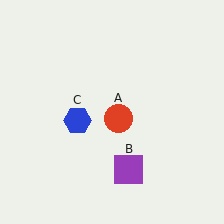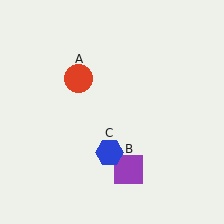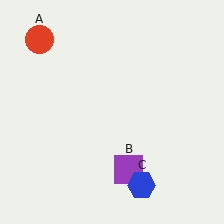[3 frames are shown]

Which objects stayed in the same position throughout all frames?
Purple square (object B) remained stationary.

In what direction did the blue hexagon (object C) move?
The blue hexagon (object C) moved down and to the right.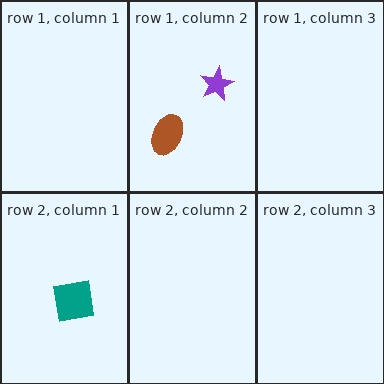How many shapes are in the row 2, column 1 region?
1.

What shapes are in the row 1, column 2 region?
The brown ellipse, the purple star.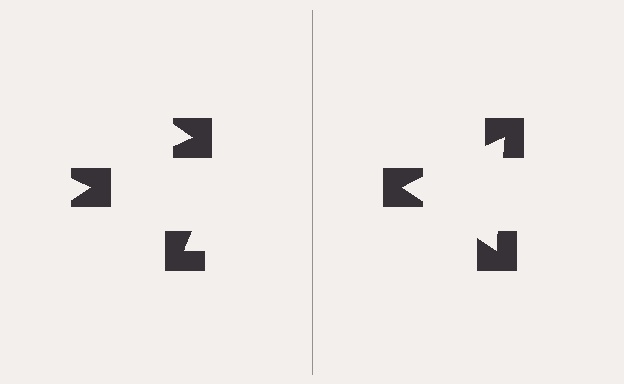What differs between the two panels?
The notched squares are positioned identically on both sides; only the wedge orientations differ. On the right they align to a triangle; on the left they are misaligned.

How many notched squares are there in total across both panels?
6 — 3 on each side.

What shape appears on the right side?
An illusory triangle.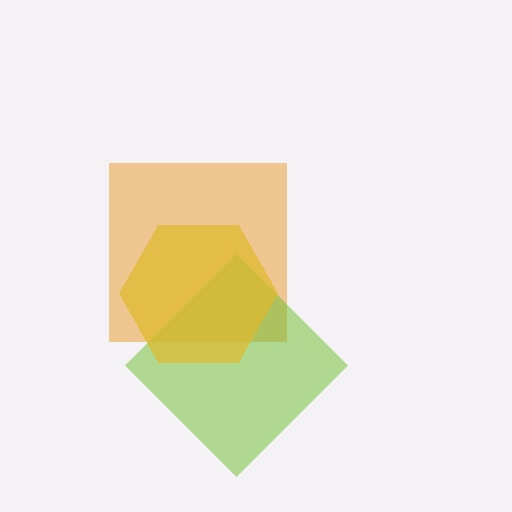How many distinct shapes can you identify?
There are 3 distinct shapes: an orange square, a lime diamond, a yellow hexagon.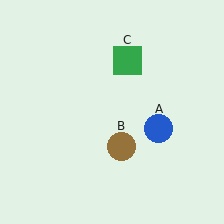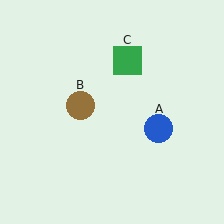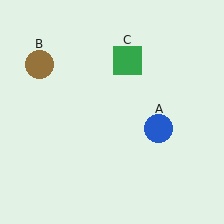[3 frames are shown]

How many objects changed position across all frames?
1 object changed position: brown circle (object B).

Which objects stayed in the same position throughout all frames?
Blue circle (object A) and green square (object C) remained stationary.